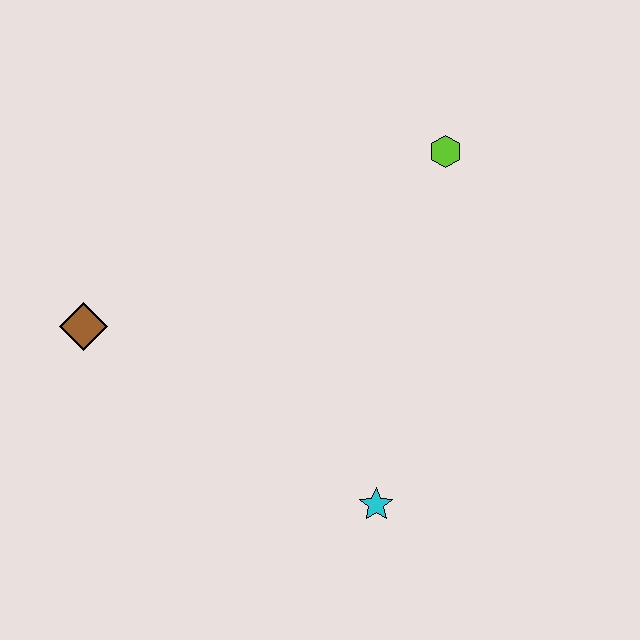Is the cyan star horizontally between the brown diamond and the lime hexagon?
Yes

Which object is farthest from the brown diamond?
The lime hexagon is farthest from the brown diamond.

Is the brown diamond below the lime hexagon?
Yes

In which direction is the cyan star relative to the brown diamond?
The cyan star is to the right of the brown diamond.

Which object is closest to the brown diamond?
The cyan star is closest to the brown diamond.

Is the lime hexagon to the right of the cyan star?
Yes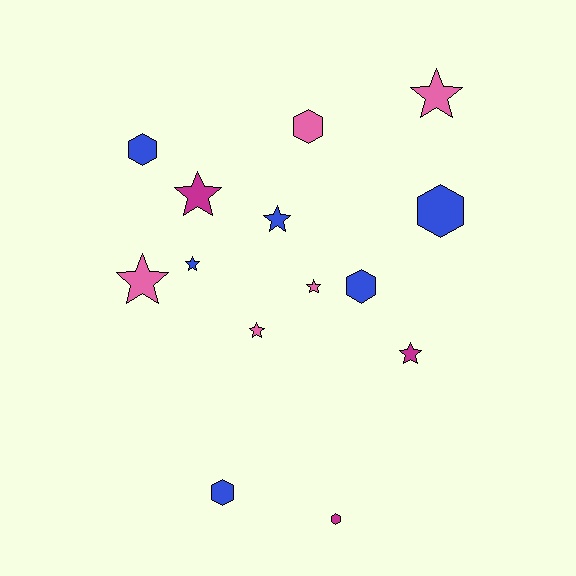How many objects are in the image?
There are 14 objects.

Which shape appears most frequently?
Star, with 8 objects.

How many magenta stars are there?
There are 2 magenta stars.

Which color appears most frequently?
Blue, with 6 objects.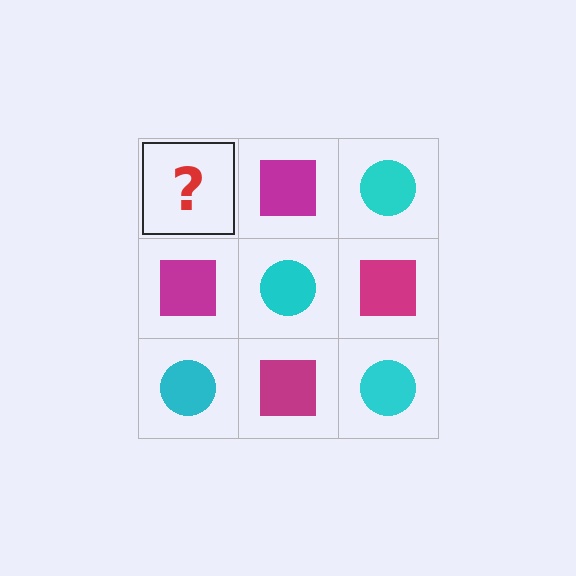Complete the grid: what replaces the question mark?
The question mark should be replaced with a cyan circle.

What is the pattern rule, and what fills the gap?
The rule is that it alternates cyan circle and magenta square in a checkerboard pattern. The gap should be filled with a cyan circle.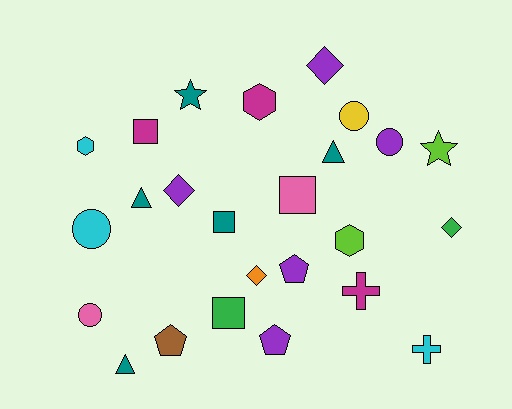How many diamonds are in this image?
There are 4 diamonds.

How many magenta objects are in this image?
There are 3 magenta objects.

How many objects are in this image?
There are 25 objects.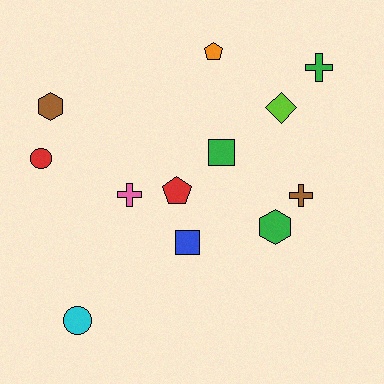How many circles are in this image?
There are 2 circles.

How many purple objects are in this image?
There are no purple objects.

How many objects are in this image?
There are 12 objects.